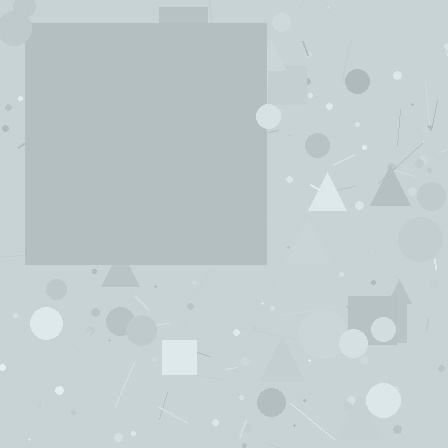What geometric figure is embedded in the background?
A square is embedded in the background.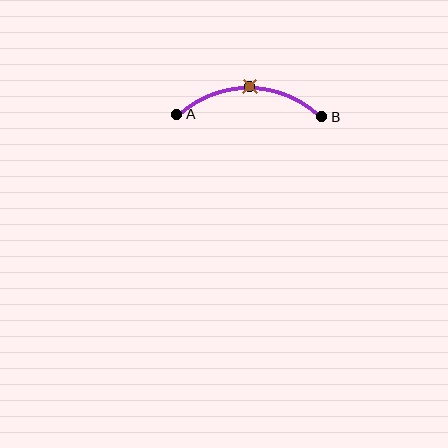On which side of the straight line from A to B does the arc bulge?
The arc bulges above the straight line connecting A and B.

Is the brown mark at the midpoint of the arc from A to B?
Yes. The brown mark lies on the arc at equal arc-length from both A and B — it is the arc midpoint.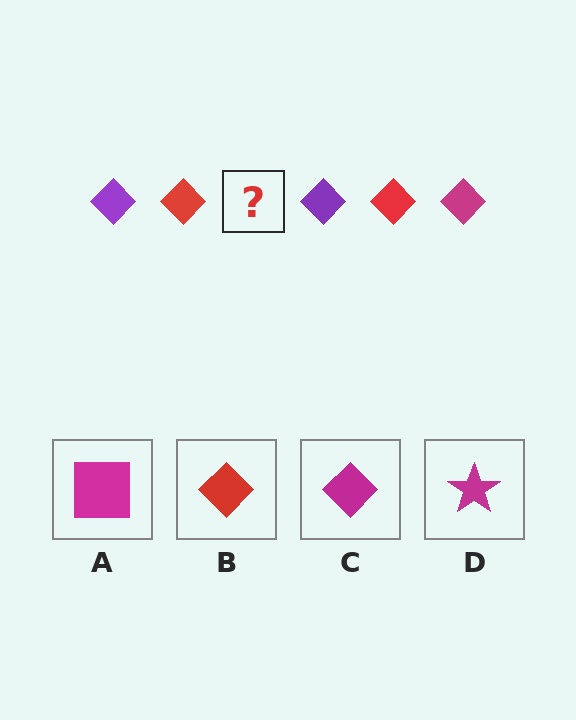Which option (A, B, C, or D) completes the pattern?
C.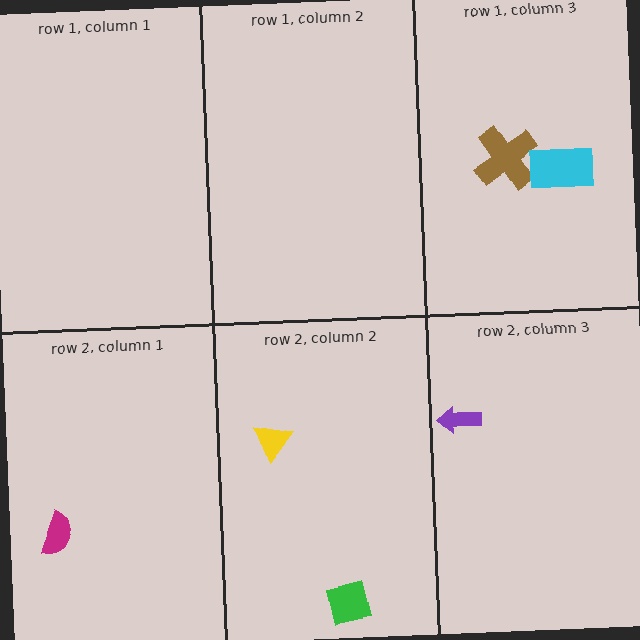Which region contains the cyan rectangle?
The row 1, column 3 region.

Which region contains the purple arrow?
The row 2, column 3 region.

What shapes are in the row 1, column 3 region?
The brown cross, the cyan rectangle.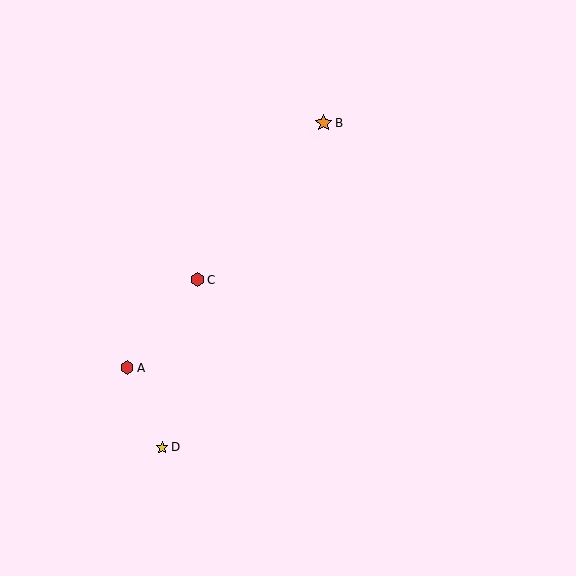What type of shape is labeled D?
Shape D is a yellow star.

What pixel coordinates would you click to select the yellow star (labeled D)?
Click at (162, 447) to select the yellow star D.